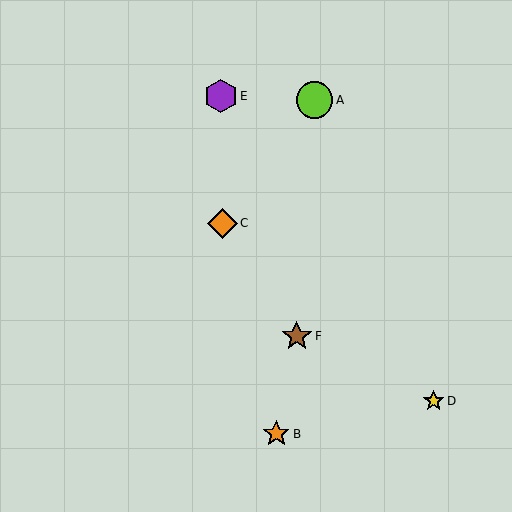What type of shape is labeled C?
Shape C is an orange diamond.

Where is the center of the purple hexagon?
The center of the purple hexagon is at (221, 96).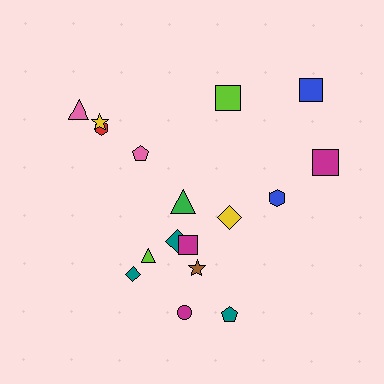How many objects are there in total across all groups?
There are 17 objects.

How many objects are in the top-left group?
There are 4 objects.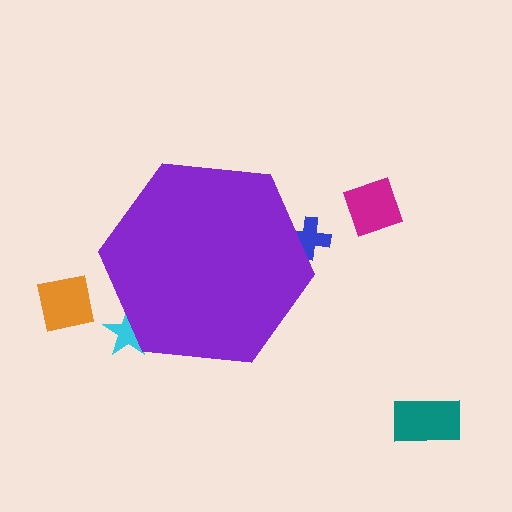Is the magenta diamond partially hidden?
No, the magenta diamond is fully visible.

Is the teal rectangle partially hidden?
No, the teal rectangle is fully visible.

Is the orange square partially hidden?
No, the orange square is fully visible.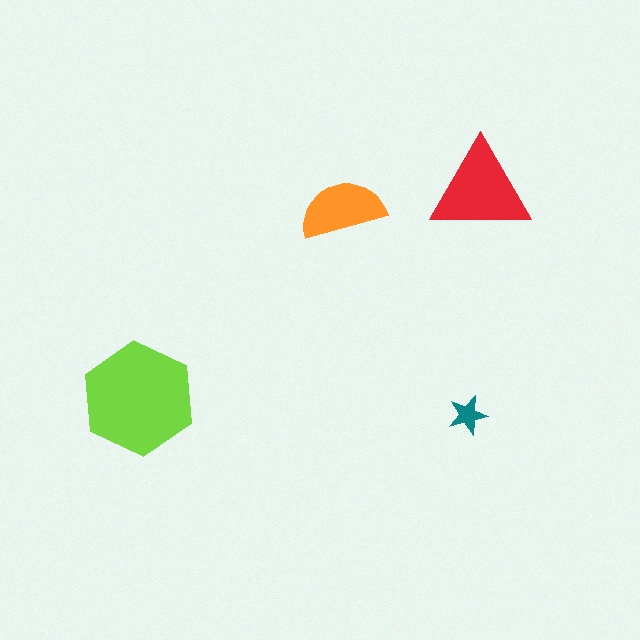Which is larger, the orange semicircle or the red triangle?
The red triangle.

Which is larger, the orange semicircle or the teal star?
The orange semicircle.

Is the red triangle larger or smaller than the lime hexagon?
Smaller.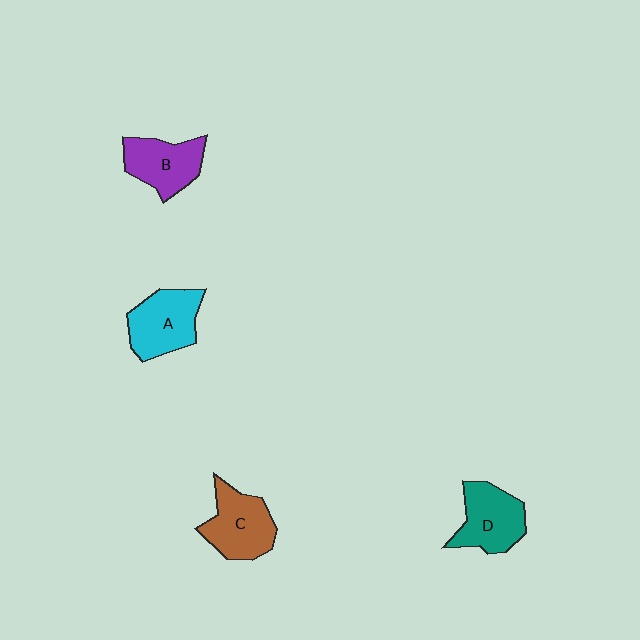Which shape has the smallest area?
Shape B (purple).